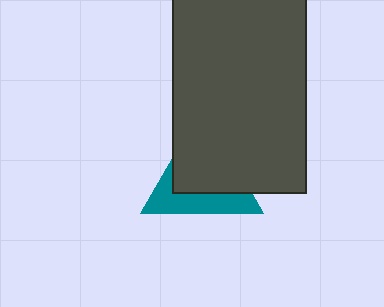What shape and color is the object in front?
The object in front is a dark gray rectangle.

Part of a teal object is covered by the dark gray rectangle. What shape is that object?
It is a triangle.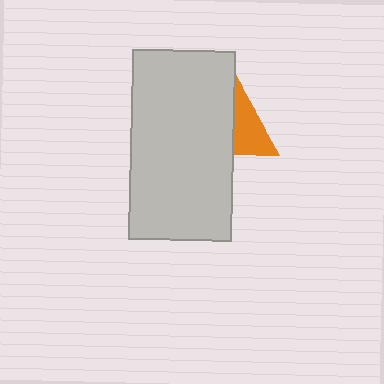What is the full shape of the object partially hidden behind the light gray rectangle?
The partially hidden object is an orange triangle.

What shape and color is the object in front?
The object in front is a light gray rectangle.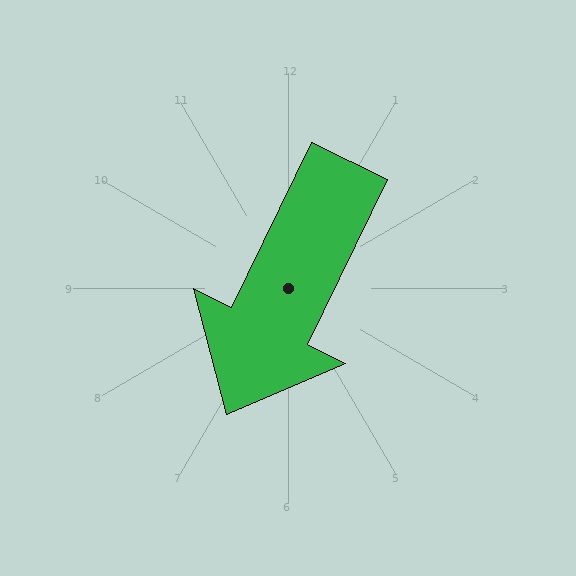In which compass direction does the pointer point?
Southwest.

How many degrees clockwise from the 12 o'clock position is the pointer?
Approximately 206 degrees.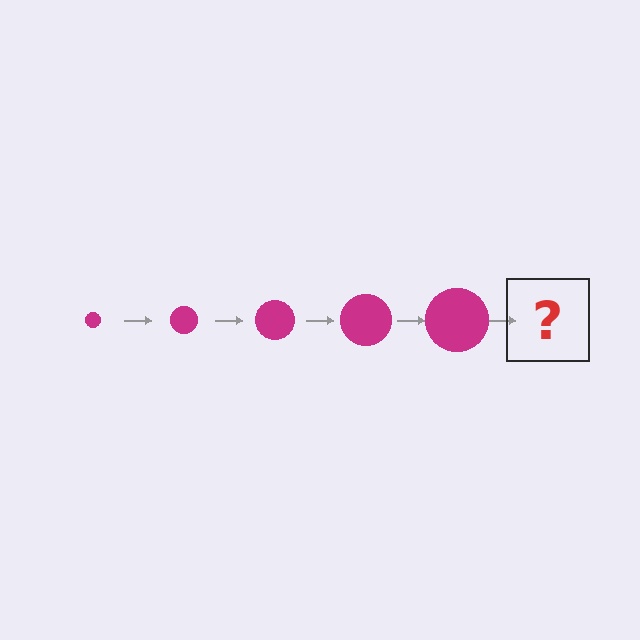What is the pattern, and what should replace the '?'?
The pattern is that the circle gets progressively larger each step. The '?' should be a magenta circle, larger than the previous one.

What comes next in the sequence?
The next element should be a magenta circle, larger than the previous one.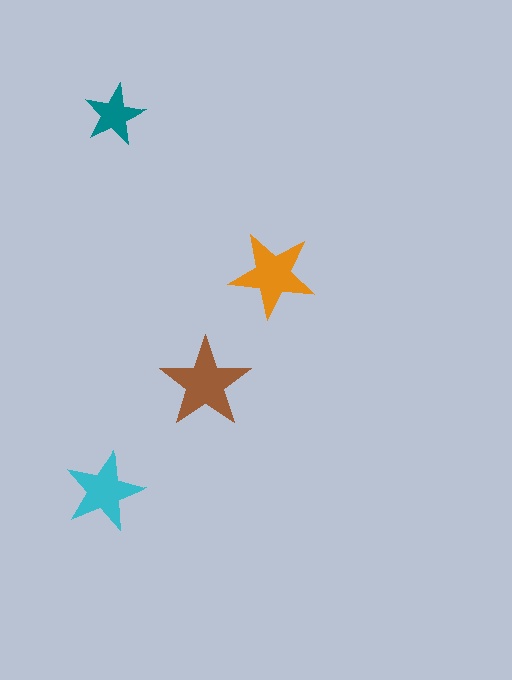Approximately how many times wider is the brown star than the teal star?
About 1.5 times wider.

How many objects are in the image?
There are 4 objects in the image.